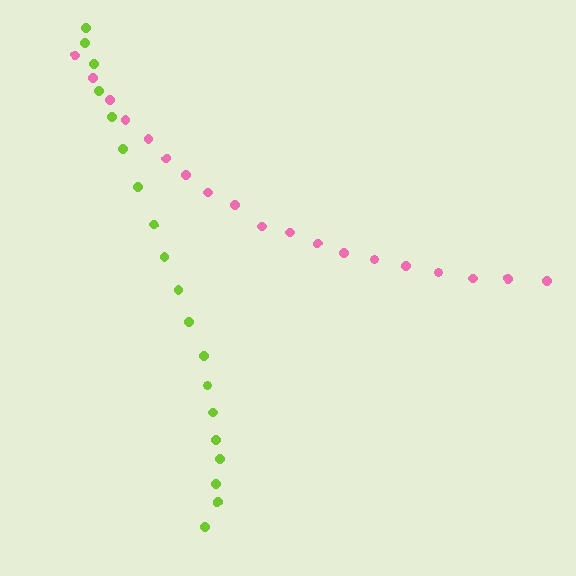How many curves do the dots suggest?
There are 2 distinct paths.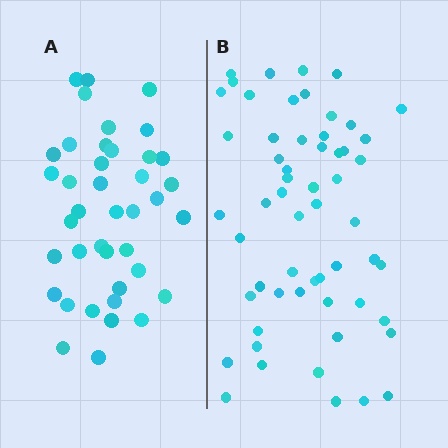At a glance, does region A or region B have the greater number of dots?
Region B (the right region) has more dots.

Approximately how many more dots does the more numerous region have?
Region B has approximately 15 more dots than region A.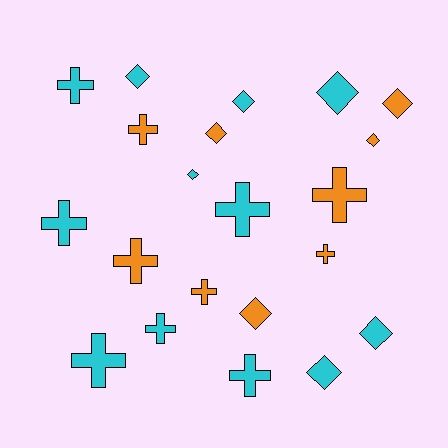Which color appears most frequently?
Cyan, with 12 objects.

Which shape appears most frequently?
Cross, with 11 objects.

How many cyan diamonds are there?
There are 6 cyan diamonds.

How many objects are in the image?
There are 21 objects.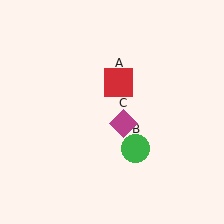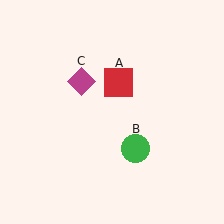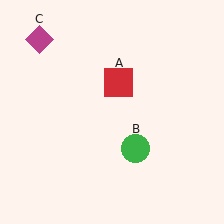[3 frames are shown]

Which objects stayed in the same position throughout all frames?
Red square (object A) and green circle (object B) remained stationary.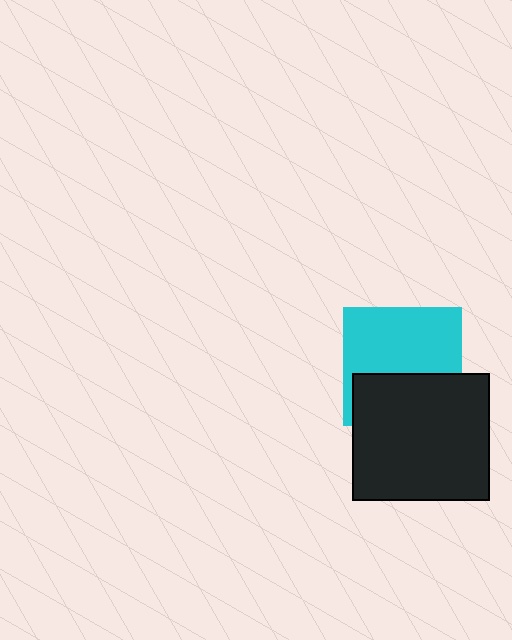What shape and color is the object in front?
The object in front is a black rectangle.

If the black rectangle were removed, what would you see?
You would see the complete cyan square.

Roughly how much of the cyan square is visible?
About half of it is visible (roughly 59%).